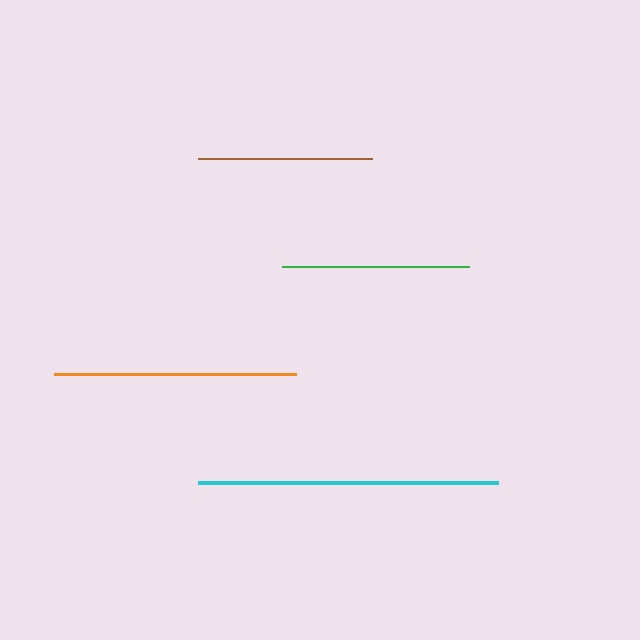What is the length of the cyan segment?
The cyan segment is approximately 300 pixels long.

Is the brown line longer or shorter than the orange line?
The orange line is longer than the brown line.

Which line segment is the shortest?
The brown line is the shortest at approximately 175 pixels.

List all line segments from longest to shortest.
From longest to shortest: cyan, orange, green, brown.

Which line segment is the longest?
The cyan line is the longest at approximately 300 pixels.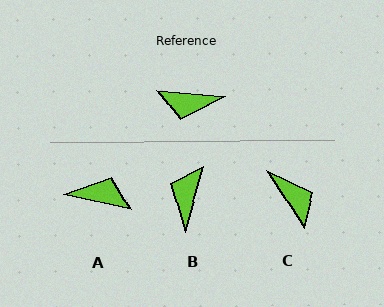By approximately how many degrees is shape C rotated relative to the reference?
Approximately 127 degrees counter-clockwise.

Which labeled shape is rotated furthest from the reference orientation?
A, about 173 degrees away.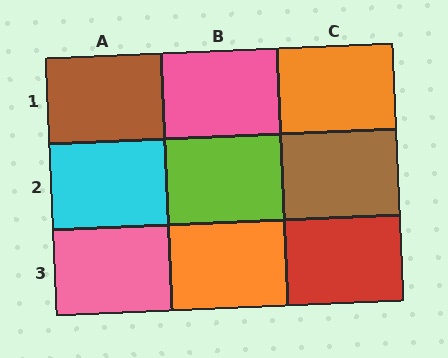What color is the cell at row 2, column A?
Cyan.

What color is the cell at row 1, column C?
Orange.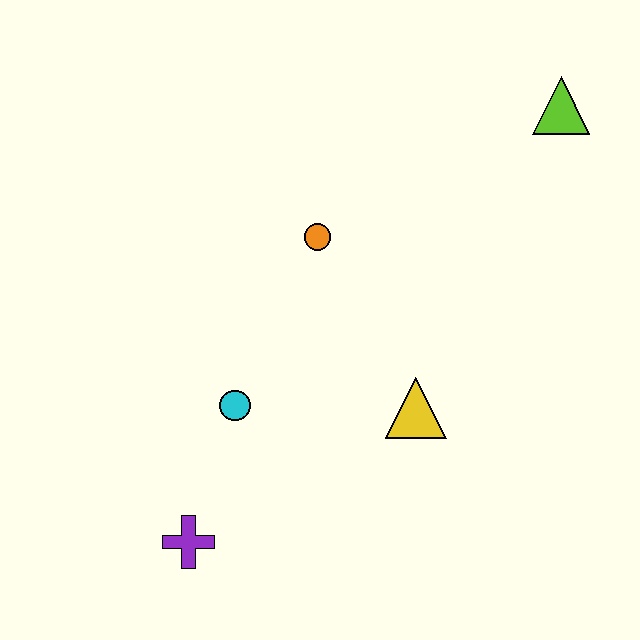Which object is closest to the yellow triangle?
The cyan circle is closest to the yellow triangle.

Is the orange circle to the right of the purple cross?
Yes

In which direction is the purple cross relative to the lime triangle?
The purple cross is below the lime triangle.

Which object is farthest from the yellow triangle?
The lime triangle is farthest from the yellow triangle.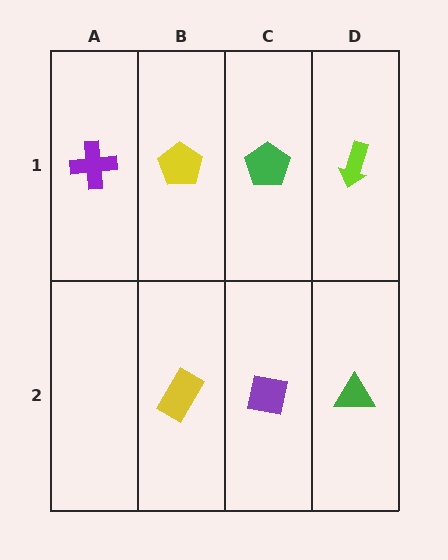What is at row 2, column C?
A purple square.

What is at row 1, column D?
A lime arrow.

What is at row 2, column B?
A yellow rectangle.